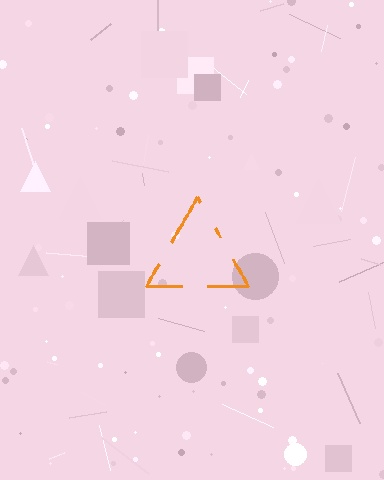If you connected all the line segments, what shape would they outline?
They would outline a triangle.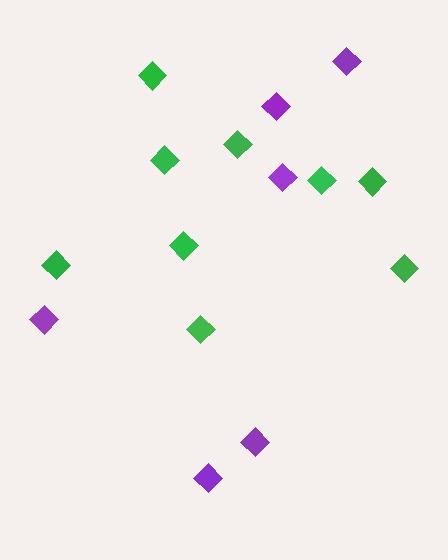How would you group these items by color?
There are 2 groups: one group of green diamonds (9) and one group of purple diamonds (6).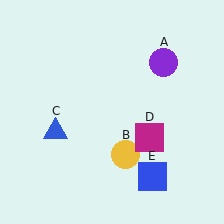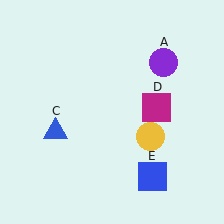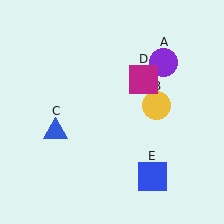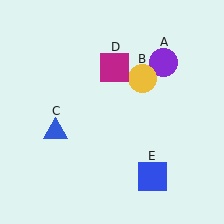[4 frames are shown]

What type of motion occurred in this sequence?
The yellow circle (object B), magenta square (object D) rotated counterclockwise around the center of the scene.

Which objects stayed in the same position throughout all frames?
Purple circle (object A) and blue triangle (object C) and blue square (object E) remained stationary.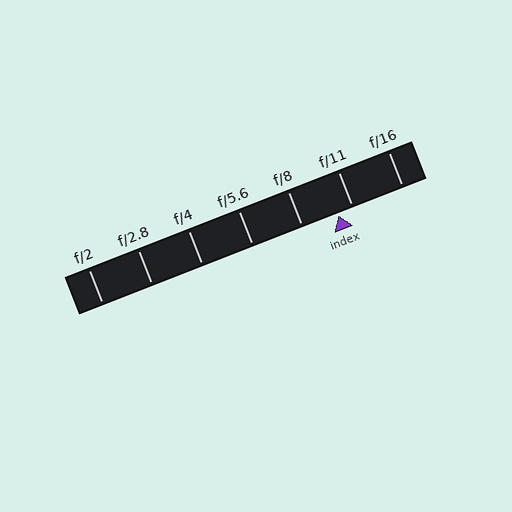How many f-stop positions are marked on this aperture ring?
There are 7 f-stop positions marked.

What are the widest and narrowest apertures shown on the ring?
The widest aperture shown is f/2 and the narrowest is f/16.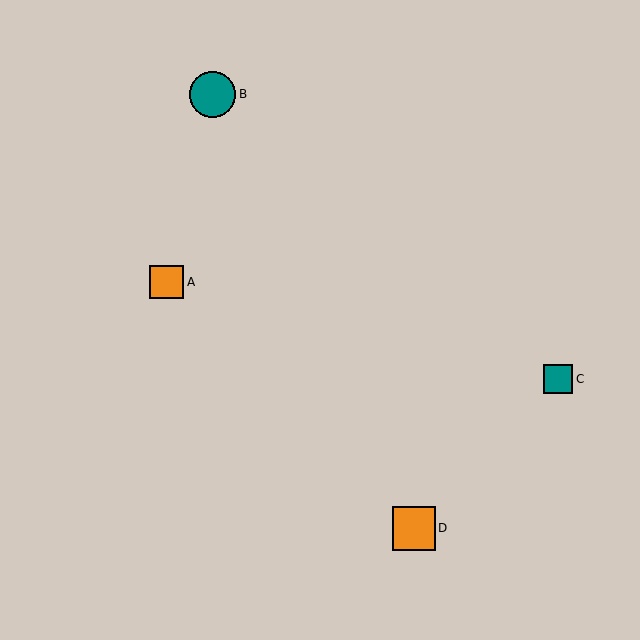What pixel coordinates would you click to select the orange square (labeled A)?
Click at (167, 282) to select the orange square A.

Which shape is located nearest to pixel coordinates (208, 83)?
The teal circle (labeled B) at (213, 94) is nearest to that location.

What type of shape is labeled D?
Shape D is an orange square.